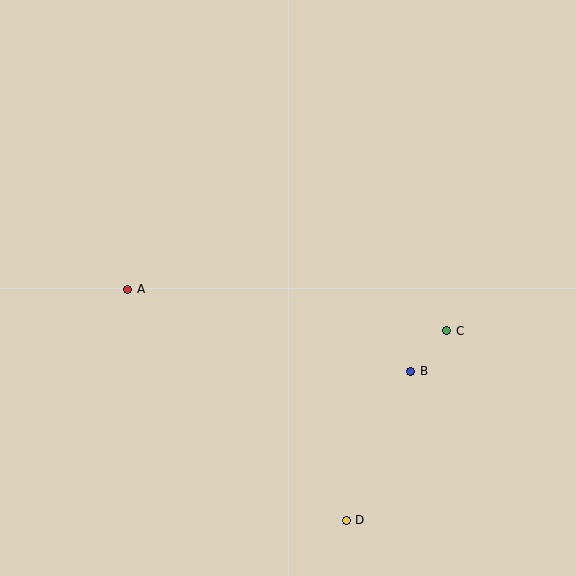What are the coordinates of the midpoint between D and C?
The midpoint between D and C is at (396, 426).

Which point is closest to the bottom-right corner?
Point D is closest to the bottom-right corner.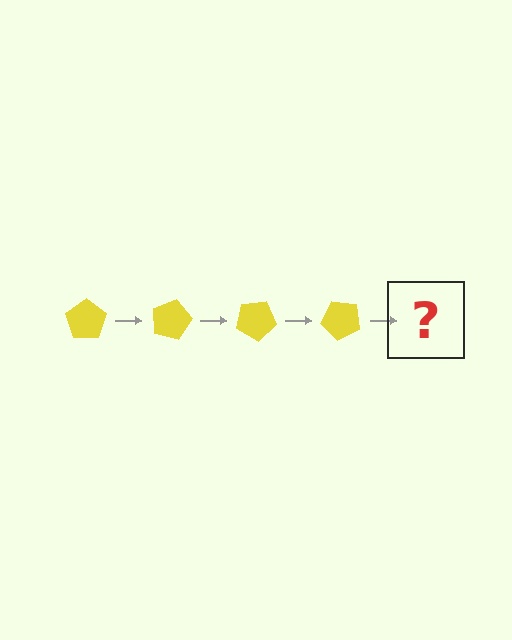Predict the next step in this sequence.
The next step is a yellow pentagon rotated 60 degrees.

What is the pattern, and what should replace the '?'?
The pattern is that the pentagon rotates 15 degrees each step. The '?' should be a yellow pentagon rotated 60 degrees.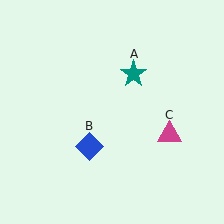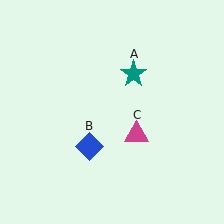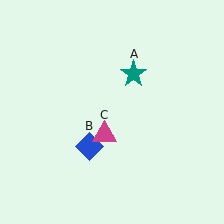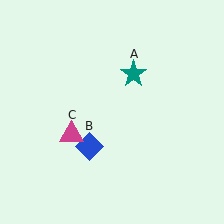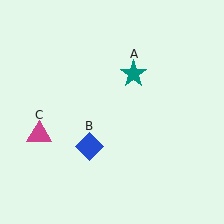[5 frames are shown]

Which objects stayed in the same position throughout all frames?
Teal star (object A) and blue diamond (object B) remained stationary.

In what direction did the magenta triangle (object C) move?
The magenta triangle (object C) moved left.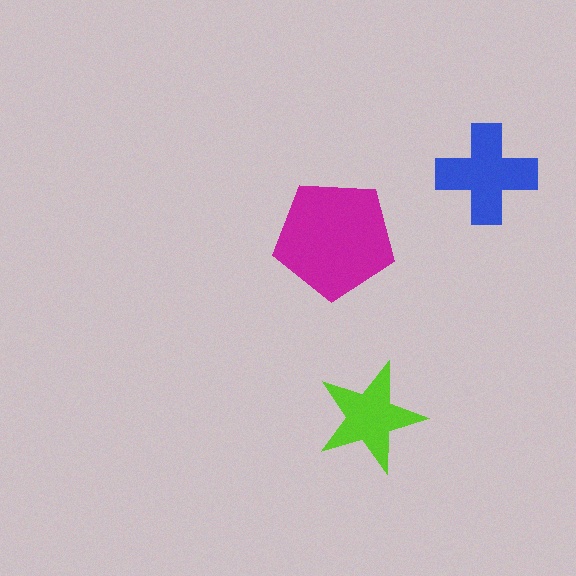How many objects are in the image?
There are 3 objects in the image.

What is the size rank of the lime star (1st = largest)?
3rd.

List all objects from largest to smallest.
The magenta pentagon, the blue cross, the lime star.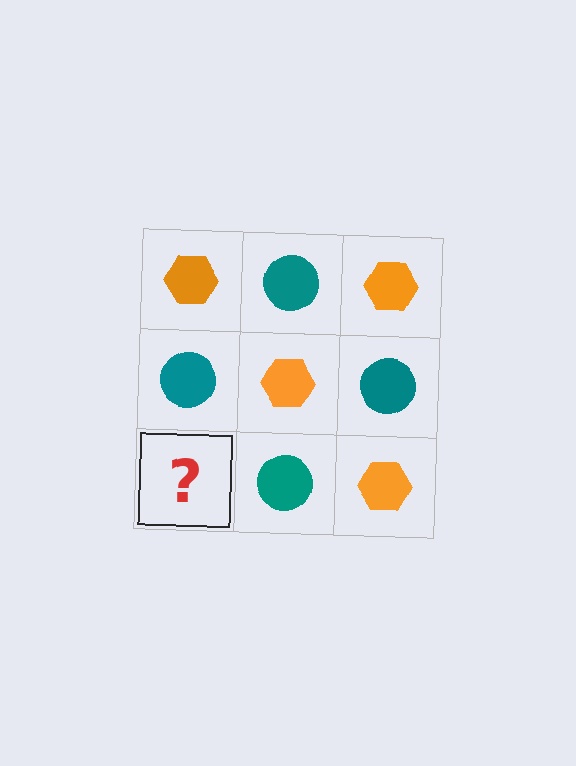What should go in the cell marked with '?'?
The missing cell should contain an orange hexagon.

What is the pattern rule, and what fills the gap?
The rule is that it alternates orange hexagon and teal circle in a checkerboard pattern. The gap should be filled with an orange hexagon.